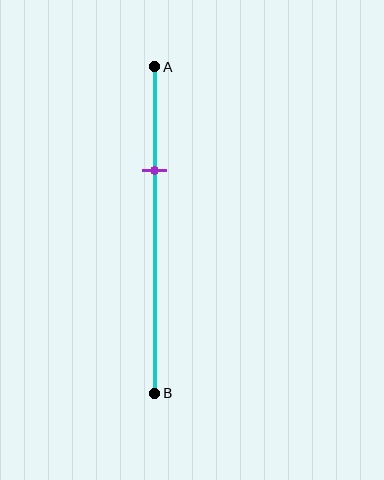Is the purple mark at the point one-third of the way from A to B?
Yes, the mark is approximately at the one-third point.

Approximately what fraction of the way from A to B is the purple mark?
The purple mark is approximately 30% of the way from A to B.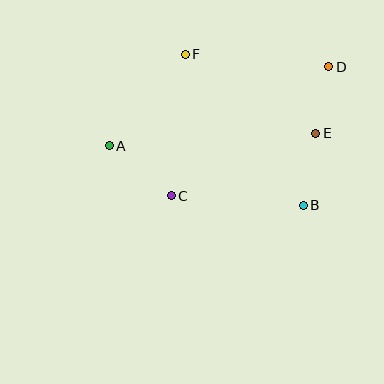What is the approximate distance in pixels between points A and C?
The distance between A and C is approximately 79 pixels.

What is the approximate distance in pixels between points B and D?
The distance between B and D is approximately 141 pixels.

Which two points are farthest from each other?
Points A and D are farthest from each other.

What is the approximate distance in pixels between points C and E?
The distance between C and E is approximately 157 pixels.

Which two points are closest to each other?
Points D and E are closest to each other.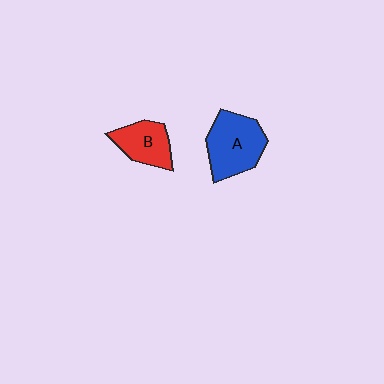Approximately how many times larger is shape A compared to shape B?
Approximately 1.5 times.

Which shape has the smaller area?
Shape B (red).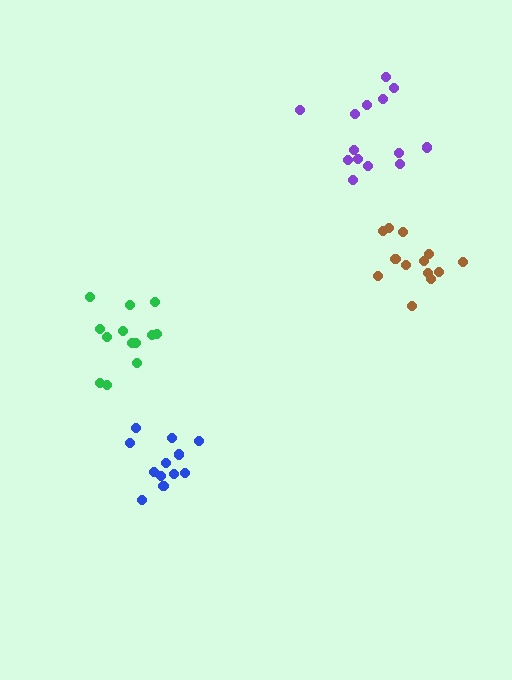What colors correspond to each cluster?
The clusters are colored: purple, brown, blue, green.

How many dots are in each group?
Group 1: 14 dots, Group 2: 13 dots, Group 3: 12 dots, Group 4: 13 dots (52 total).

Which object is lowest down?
The blue cluster is bottommost.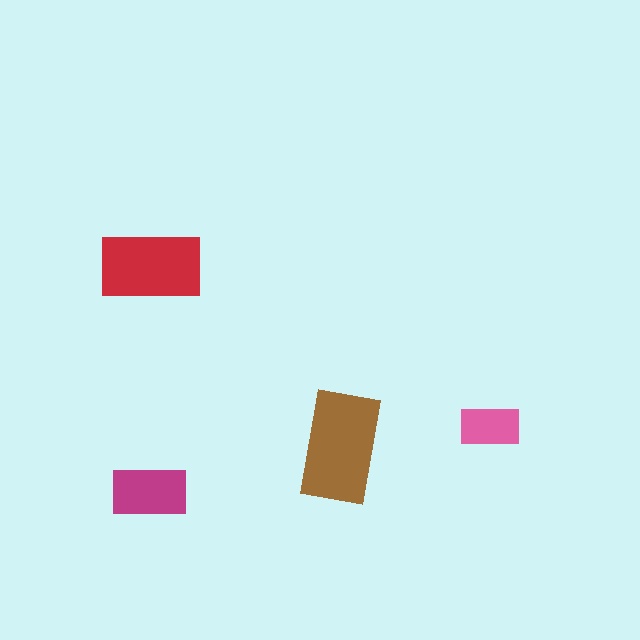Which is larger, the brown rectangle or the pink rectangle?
The brown one.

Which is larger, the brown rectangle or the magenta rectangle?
The brown one.